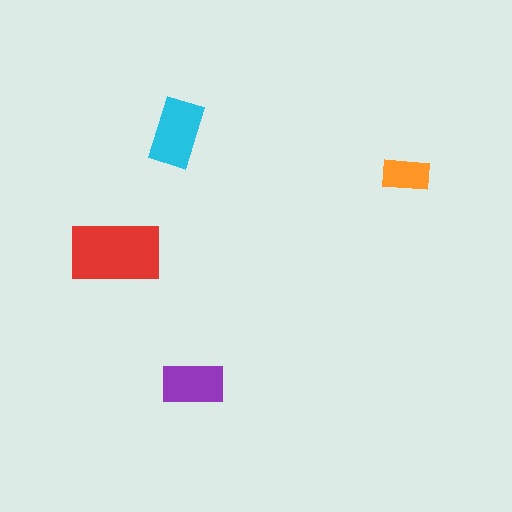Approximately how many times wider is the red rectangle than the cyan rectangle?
About 1.5 times wider.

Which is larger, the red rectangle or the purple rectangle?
The red one.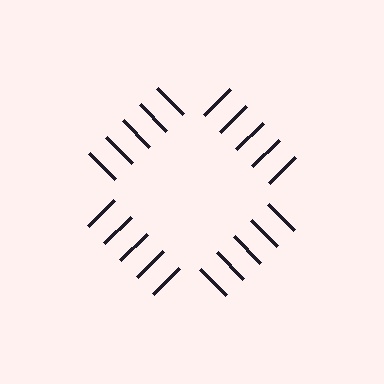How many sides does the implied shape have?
4 sides — the line-ends trace a square.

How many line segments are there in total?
20 — 5 along each of the 4 edges.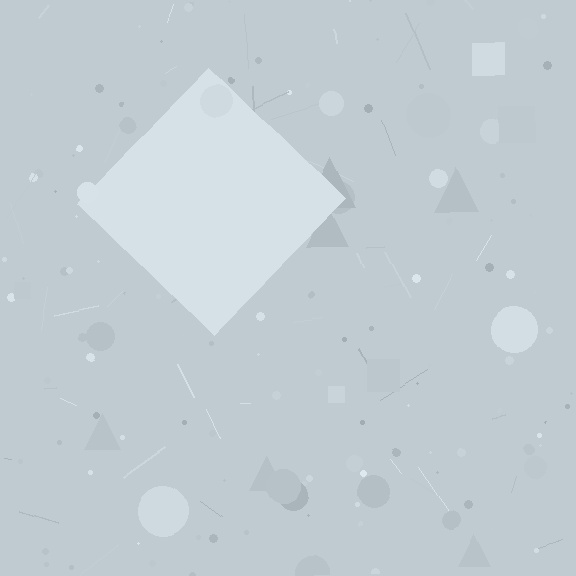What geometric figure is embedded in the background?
A diamond is embedded in the background.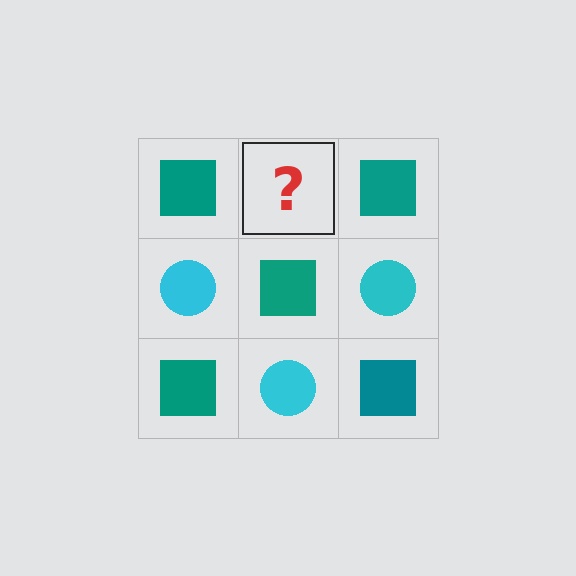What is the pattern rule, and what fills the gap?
The rule is that it alternates teal square and cyan circle in a checkerboard pattern. The gap should be filled with a cyan circle.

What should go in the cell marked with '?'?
The missing cell should contain a cyan circle.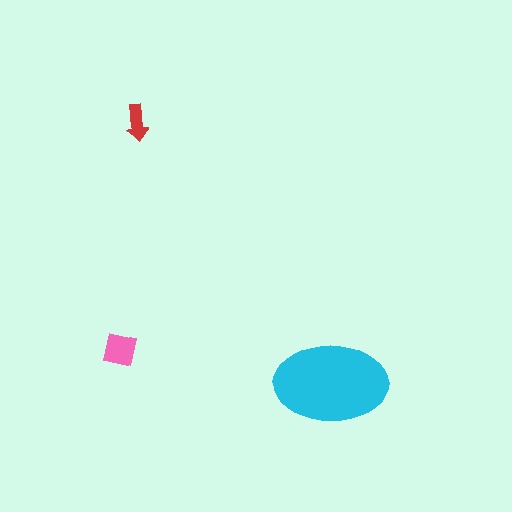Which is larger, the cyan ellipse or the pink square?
The cyan ellipse.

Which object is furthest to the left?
The pink square is leftmost.